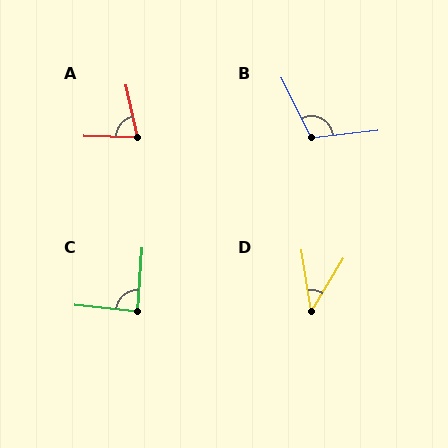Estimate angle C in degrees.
Approximately 89 degrees.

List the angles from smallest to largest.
D (39°), A (76°), C (89°), B (110°).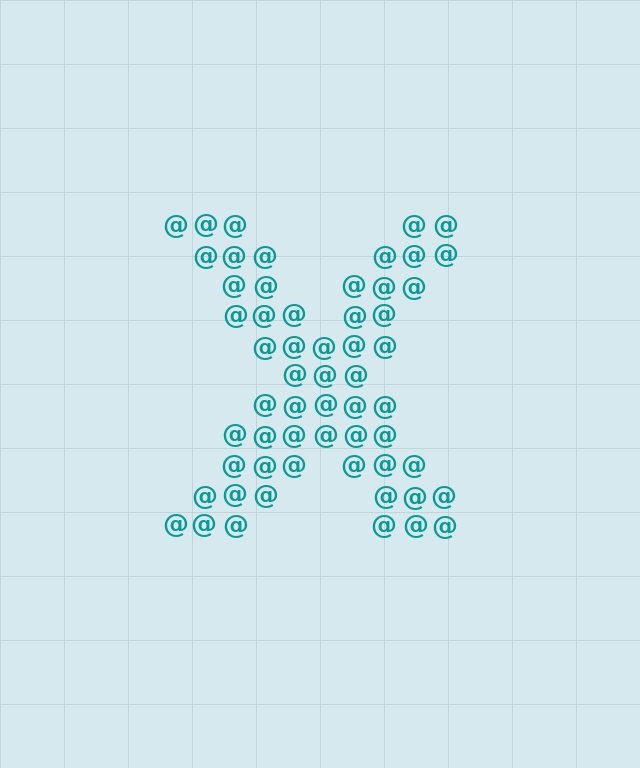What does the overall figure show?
The overall figure shows the letter X.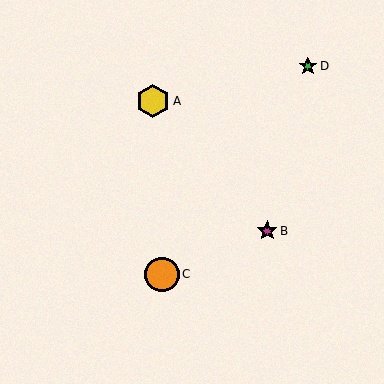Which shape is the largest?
The orange circle (labeled C) is the largest.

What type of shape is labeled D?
Shape D is a green star.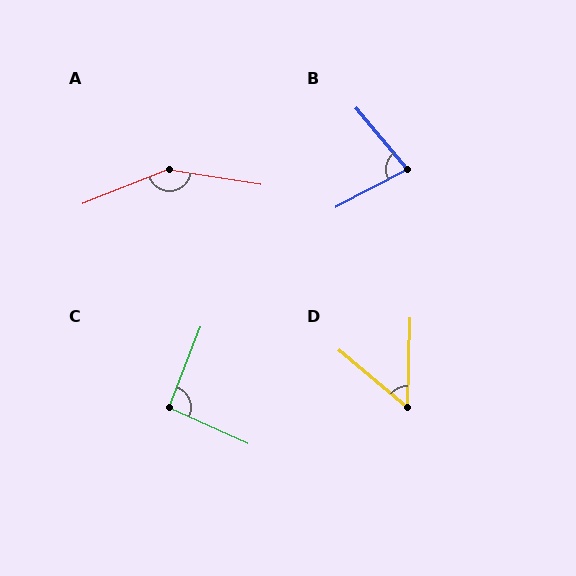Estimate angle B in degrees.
Approximately 77 degrees.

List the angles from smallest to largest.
D (51°), B (77°), C (93°), A (149°).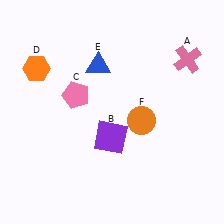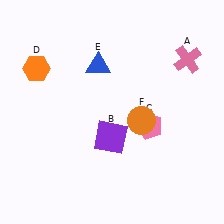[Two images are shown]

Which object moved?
The pink pentagon (C) moved right.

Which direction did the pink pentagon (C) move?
The pink pentagon (C) moved right.